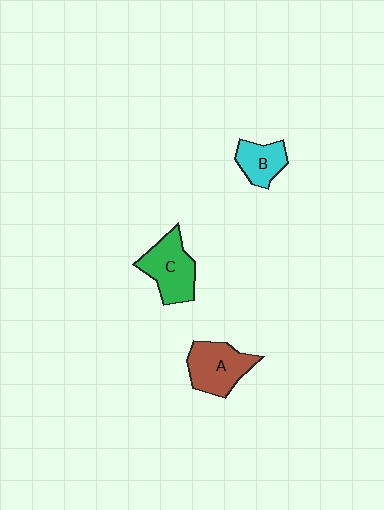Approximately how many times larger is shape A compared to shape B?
Approximately 1.5 times.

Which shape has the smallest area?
Shape B (cyan).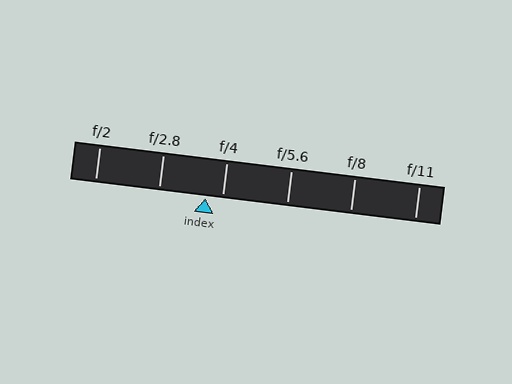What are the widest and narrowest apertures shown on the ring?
The widest aperture shown is f/2 and the narrowest is f/11.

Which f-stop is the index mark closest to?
The index mark is closest to f/4.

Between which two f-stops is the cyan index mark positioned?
The index mark is between f/2.8 and f/4.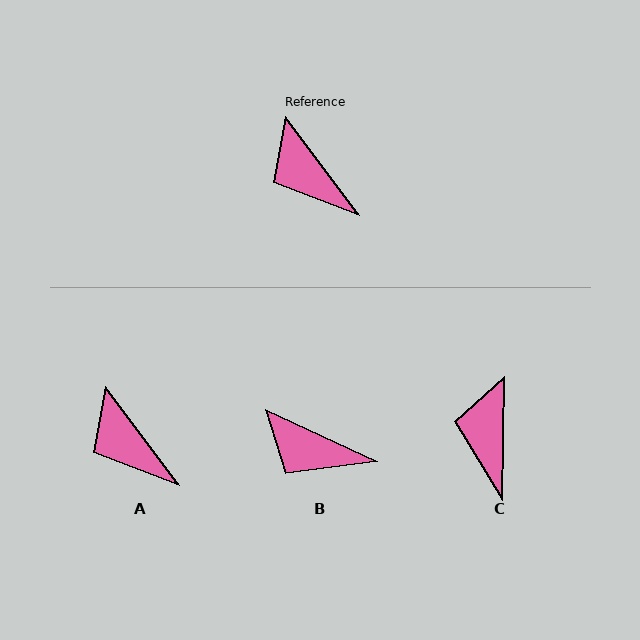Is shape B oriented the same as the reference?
No, it is off by about 28 degrees.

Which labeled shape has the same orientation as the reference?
A.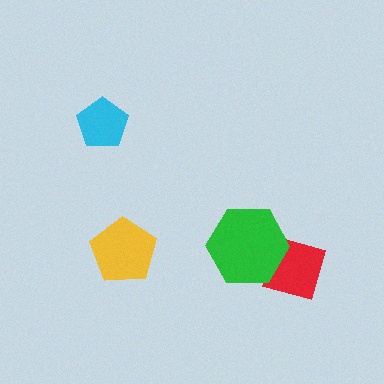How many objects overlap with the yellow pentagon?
0 objects overlap with the yellow pentagon.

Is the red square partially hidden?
Yes, it is partially covered by another shape.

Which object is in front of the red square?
The green hexagon is in front of the red square.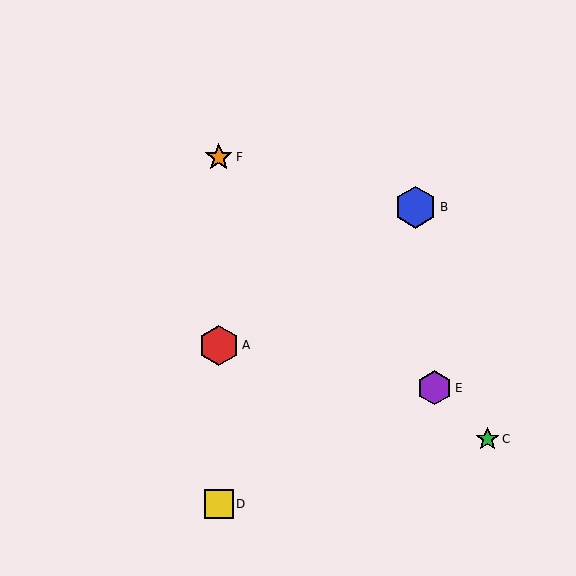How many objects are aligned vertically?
3 objects (A, D, F) are aligned vertically.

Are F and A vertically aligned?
Yes, both are at x≈219.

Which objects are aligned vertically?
Objects A, D, F are aligned vertically.